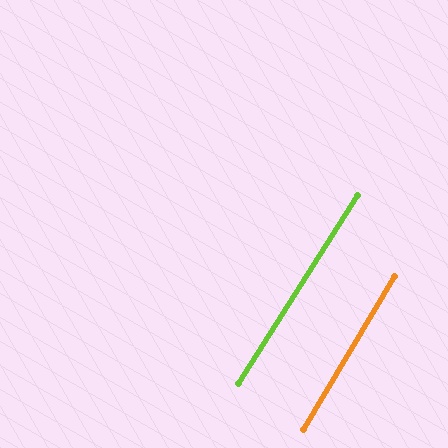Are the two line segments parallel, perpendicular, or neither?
Parallel — their directions differ by only 1.7°.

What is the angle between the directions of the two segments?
Approximately 2 degrees.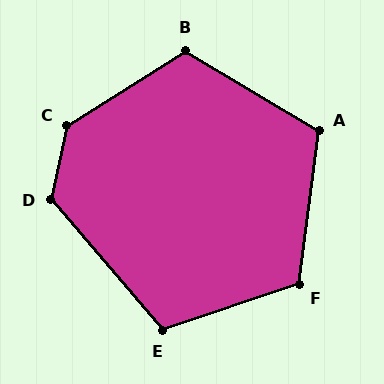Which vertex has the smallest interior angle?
E, at approximately 112 degrees.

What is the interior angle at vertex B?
Approximately 117 degrees (obtuse).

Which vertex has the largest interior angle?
C, at approximately 135 degrees.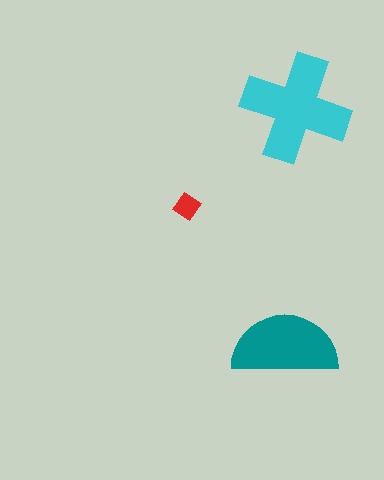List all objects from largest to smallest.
The cyan cross, the teal semicircle, the red diamond.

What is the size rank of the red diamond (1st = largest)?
3rd.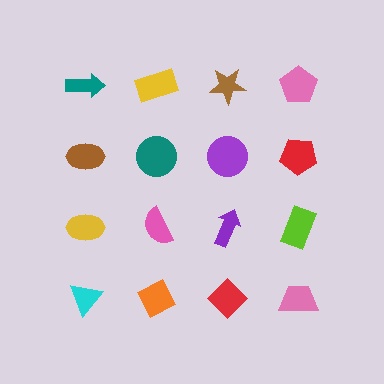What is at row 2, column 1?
A brown ellipse.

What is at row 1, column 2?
A yellow rectangle.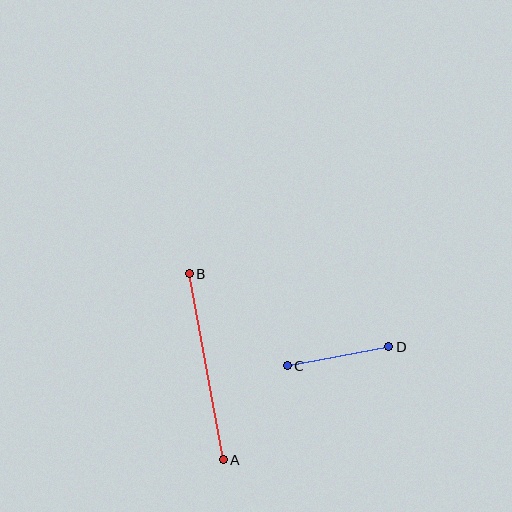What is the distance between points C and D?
The distance is approximately 103 pixels.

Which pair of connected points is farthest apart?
Points A and B are farthest apart.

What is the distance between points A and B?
The distance is approximately 189 pixels.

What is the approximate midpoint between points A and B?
The midpoint is at approximately (206, 367) pixels.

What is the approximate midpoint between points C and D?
The midpoint is at approximately (338, 356) pixels.